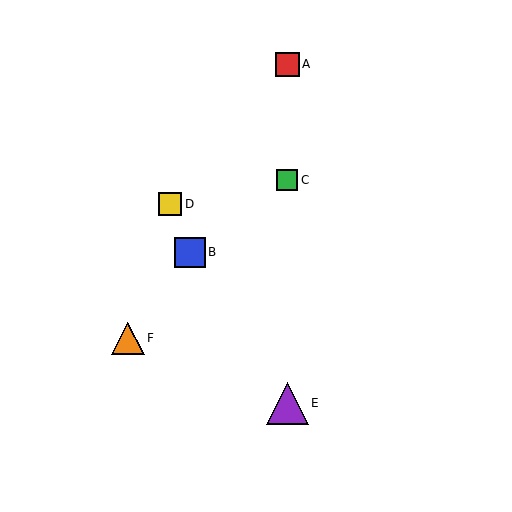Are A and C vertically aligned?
Yes, both are at x≈287.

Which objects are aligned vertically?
Objects A, C, E are aligned vertically.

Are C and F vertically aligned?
No, C is at x≈287 and F is at x≈128.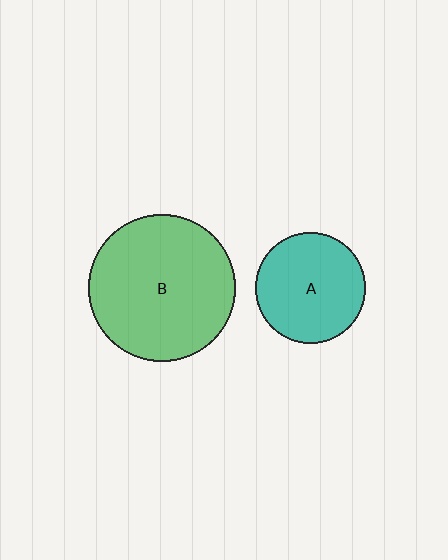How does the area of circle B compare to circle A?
Approximately 1.8 times.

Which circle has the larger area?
Circle B (green).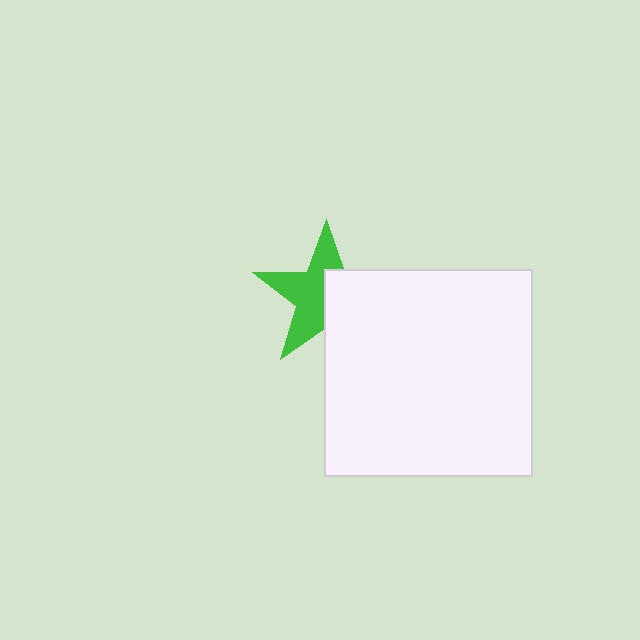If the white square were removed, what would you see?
You would see the complete green star.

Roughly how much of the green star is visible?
About half of it is visible (roughly 54%).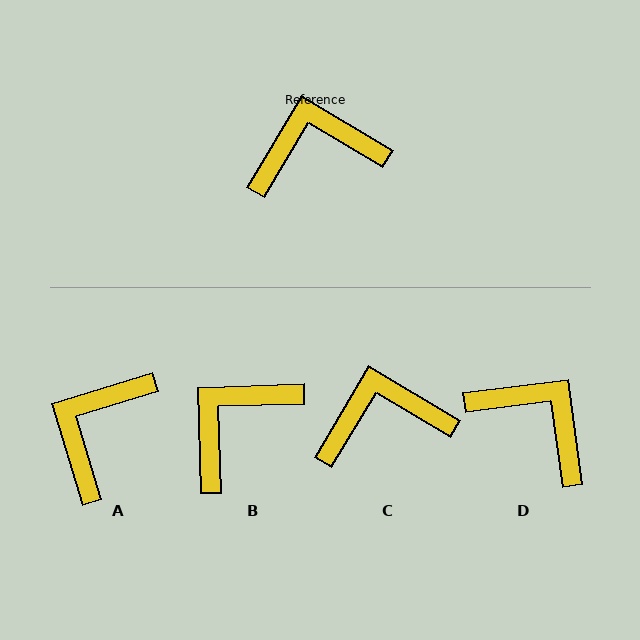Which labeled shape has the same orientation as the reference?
C.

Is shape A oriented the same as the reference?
No, it is off by about 48 degrees.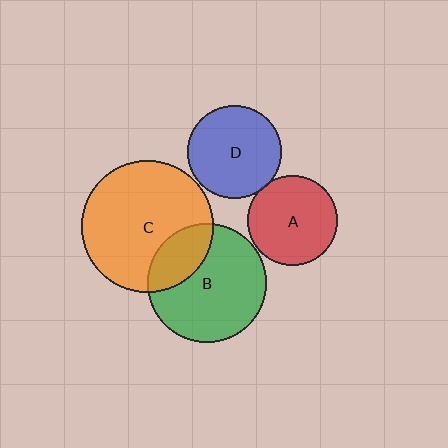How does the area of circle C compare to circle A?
Approximately 2.2 times.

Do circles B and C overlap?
Yes.